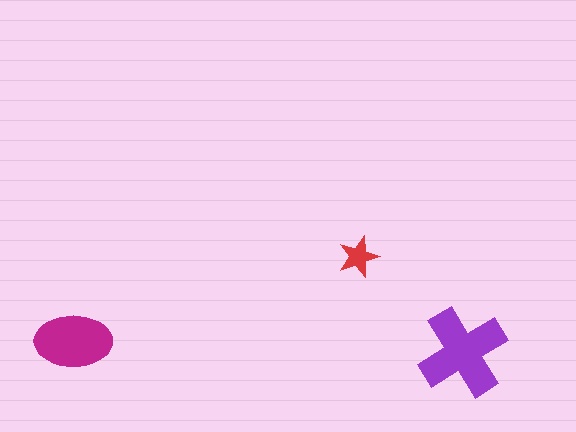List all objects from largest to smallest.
The purple cross, the magenta ellipse, the red star.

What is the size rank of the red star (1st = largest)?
3rd.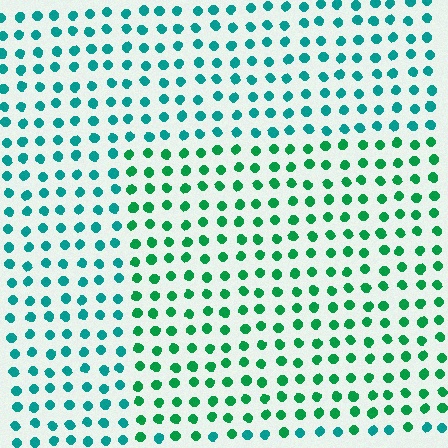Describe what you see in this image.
The image is filled with small teal elements in a uniform arrangement. A rectangle-shaped region is visible where the elements are tinted to a slightly different hue, forming a subtle color boundary.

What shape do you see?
I see a rectangle.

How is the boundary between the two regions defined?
The boundary is defined purely by a slight shift in hue (about 31 degrees). Spacing, size, and orientation are identical on both sides.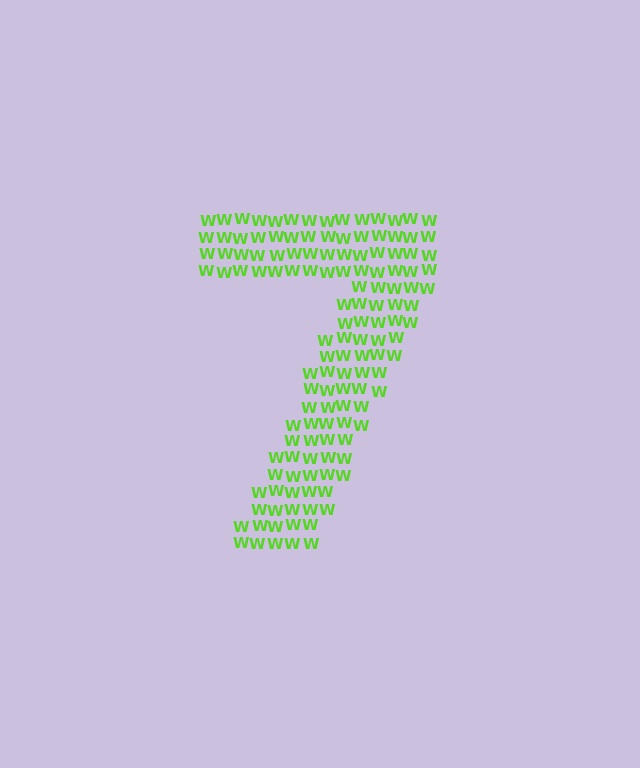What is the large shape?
The large shape is the digit 7.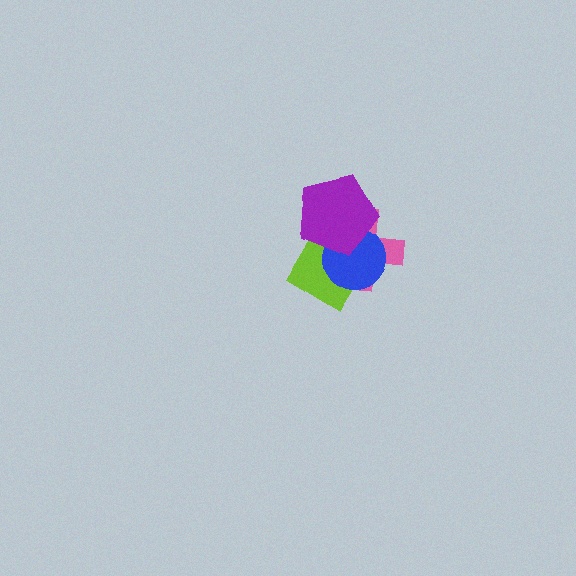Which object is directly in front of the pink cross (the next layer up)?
The lime diamond is directly in front of the pink cross.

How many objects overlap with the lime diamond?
3 objects overlap with the lime diamond.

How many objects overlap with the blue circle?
3 objects overlap with the blue circle.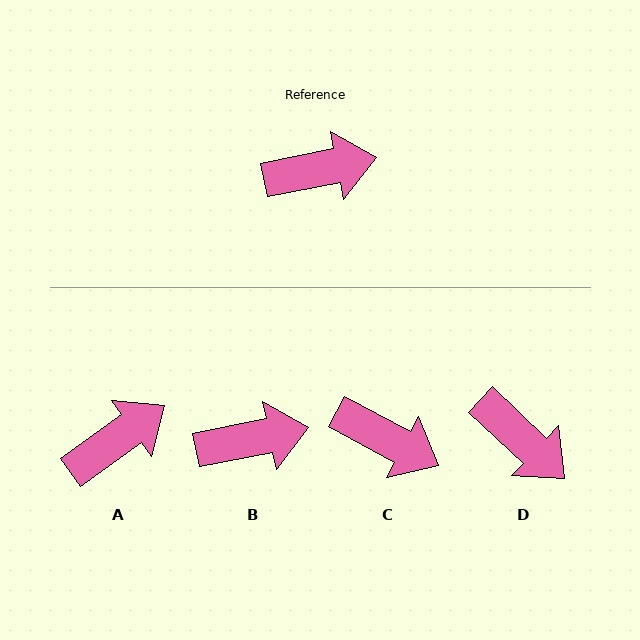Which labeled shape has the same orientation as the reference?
B.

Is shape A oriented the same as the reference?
No, it is off by about 24 degrees.